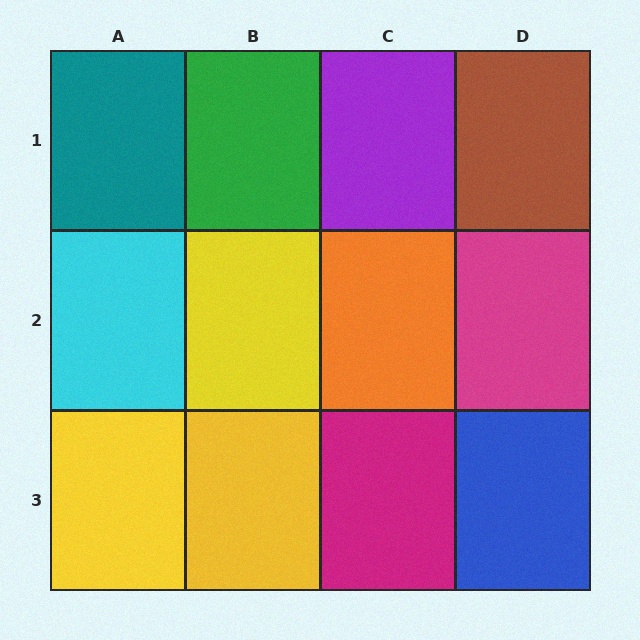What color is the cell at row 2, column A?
Cyan.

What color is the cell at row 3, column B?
Yellow.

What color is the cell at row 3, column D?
Blue.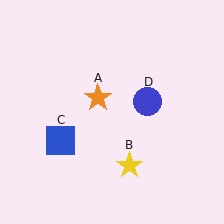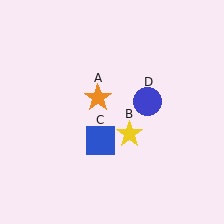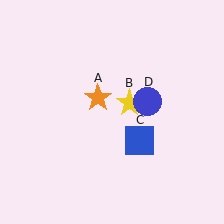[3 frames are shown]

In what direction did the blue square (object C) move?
The blue square (object C) moved right.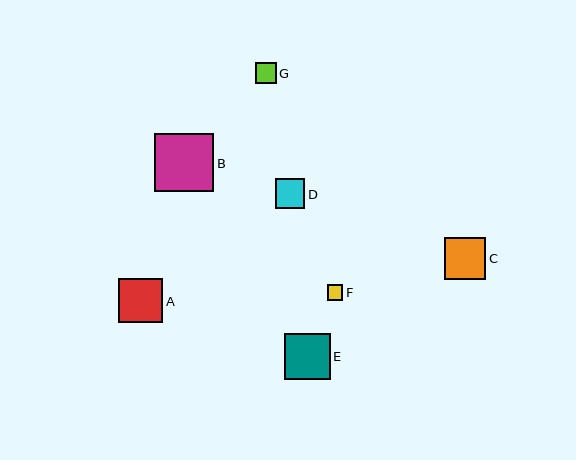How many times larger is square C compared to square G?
Square C is approximately 2.0 times the size of square G.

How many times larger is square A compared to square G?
Square A is approximately 2.1 times the size of square G.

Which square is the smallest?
Square F is the smallest with a size of approximately 16 pixels.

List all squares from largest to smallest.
From largest to smallest: B, E, A, C, D, G, F.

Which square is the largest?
Square B is the largest with a size of approximately 59 pixels.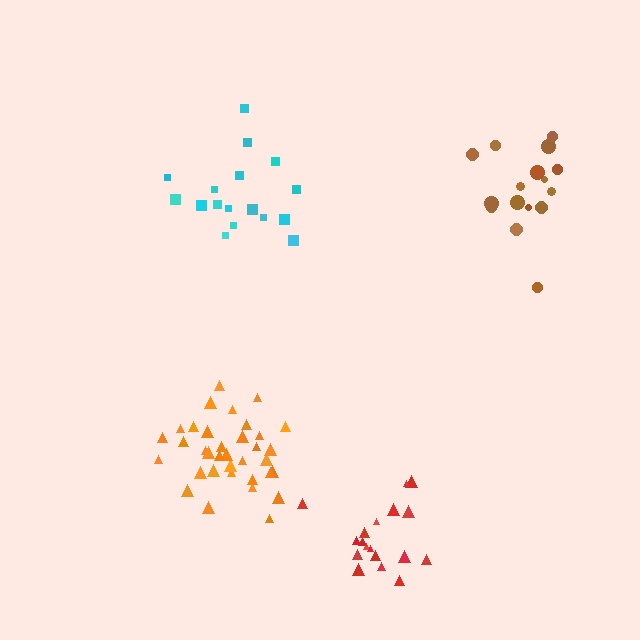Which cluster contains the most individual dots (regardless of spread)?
Orange (35).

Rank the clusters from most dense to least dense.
orange, red, cyan, brown.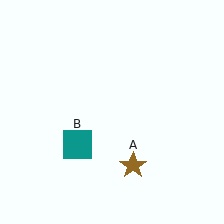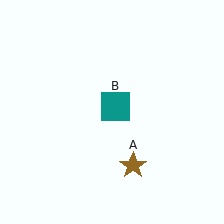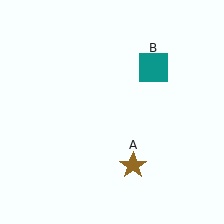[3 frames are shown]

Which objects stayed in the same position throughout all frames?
Brown star (object A) remained stationary.